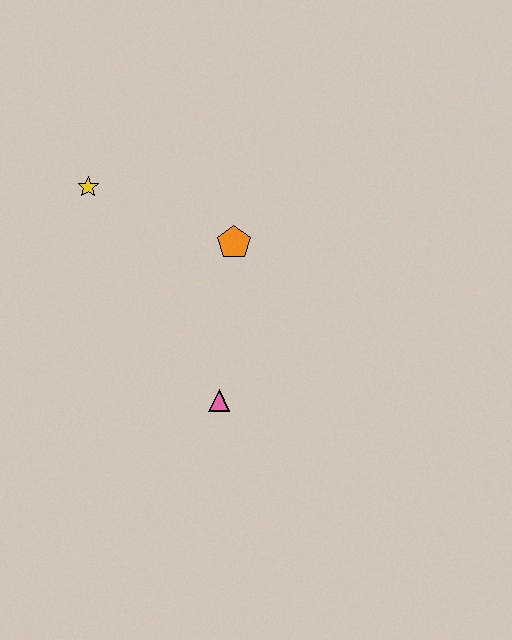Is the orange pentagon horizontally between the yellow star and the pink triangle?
No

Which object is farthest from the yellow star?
The pink triangle is farthest from the yellow star.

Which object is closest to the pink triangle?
The orange pentagon is closest to the pink triangle.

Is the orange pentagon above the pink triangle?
Yes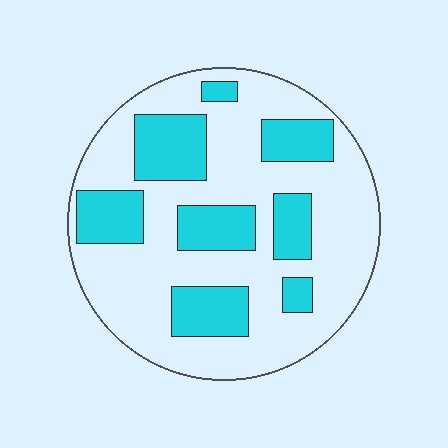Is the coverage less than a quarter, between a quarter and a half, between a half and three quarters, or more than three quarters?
Between a quarter and a half.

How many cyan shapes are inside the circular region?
8.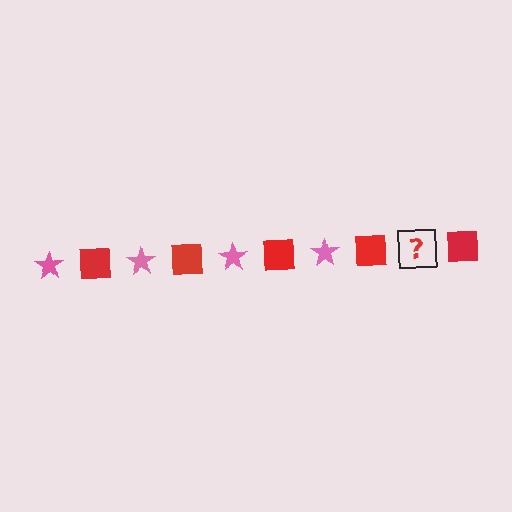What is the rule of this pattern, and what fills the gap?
The rule is that the pattern alternates between pink star and red square. The gap should be filled with a pink star.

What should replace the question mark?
The question mark should be replaced with a pink star.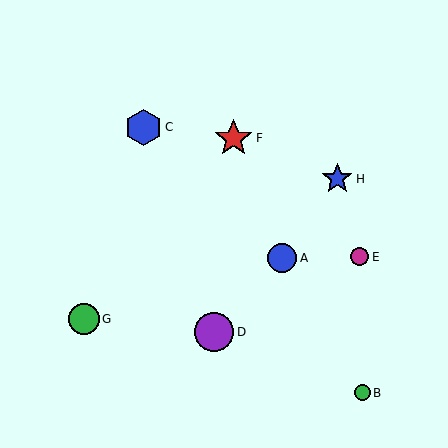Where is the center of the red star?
The center of the red star is at (233, 138).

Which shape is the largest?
The purple circle (labeled D) is the largest.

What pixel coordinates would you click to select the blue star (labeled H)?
Click at (337, 179) to select the blue star H.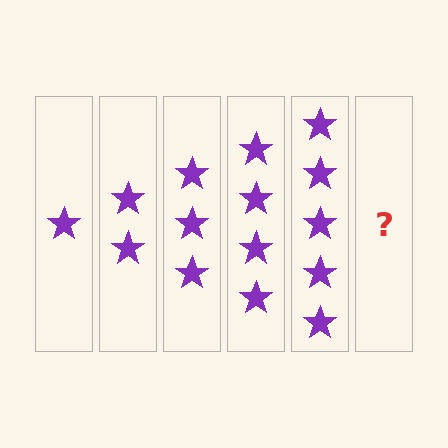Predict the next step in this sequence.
The next step is 6 stars.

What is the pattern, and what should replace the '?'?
The pattern is that each step adds one more star. The '?' should be 6 stars.